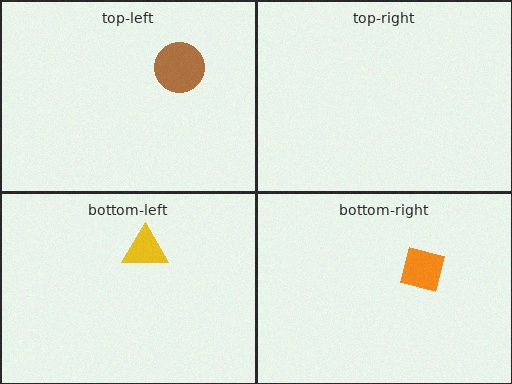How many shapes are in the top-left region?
1.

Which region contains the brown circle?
The top-left region.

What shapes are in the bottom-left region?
The yellow triangle.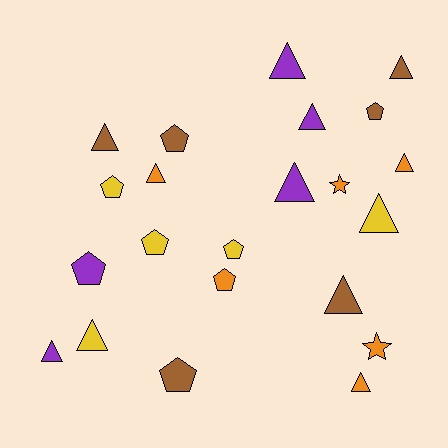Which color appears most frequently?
Brown, with 6 objects.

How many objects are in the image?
There are 22 objects.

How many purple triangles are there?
There are 4 purple triangles.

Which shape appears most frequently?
Triangle, with 12 objects.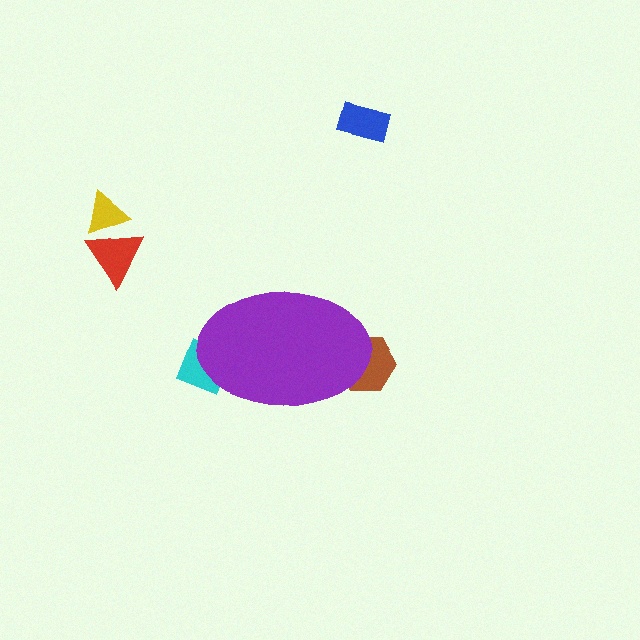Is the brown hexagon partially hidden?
Yes, the brown hexagon is partially hidden behind the purple ellipse.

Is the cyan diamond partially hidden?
Yes, the cyan diamond is partially hidden behind the purple ellipse.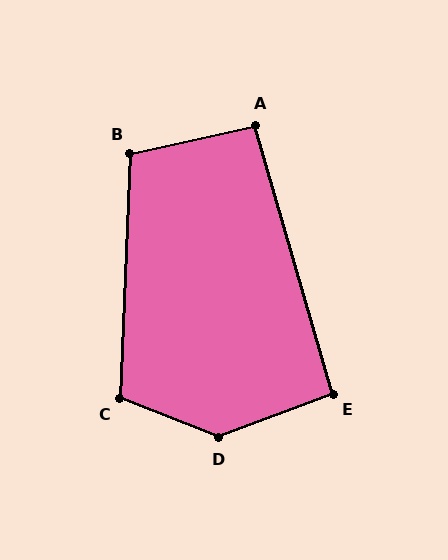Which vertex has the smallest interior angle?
A, at approximately 94 degrees.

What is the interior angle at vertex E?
Approximately 95 degrees (approximately right).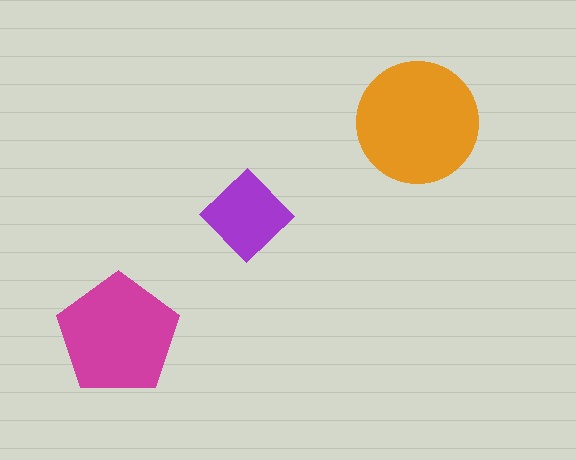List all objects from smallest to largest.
The purple diamond, the magenta pentagon, the orange circle.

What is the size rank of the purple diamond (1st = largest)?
3rd.